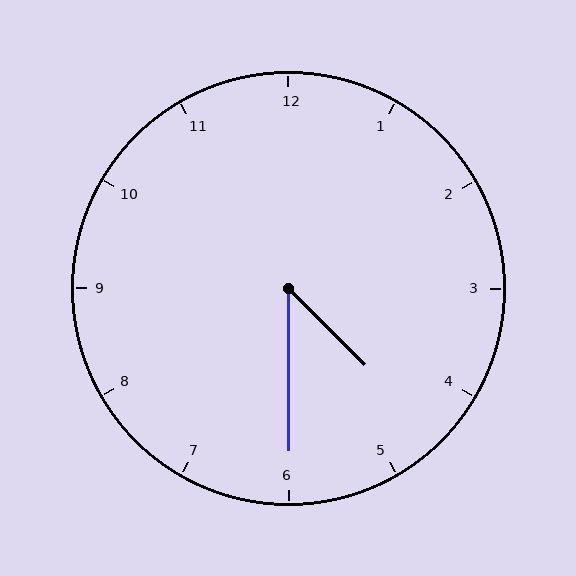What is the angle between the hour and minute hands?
Approximately 45 degrees.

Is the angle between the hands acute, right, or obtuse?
It is acute.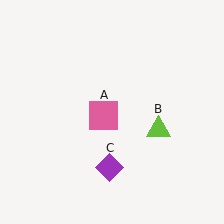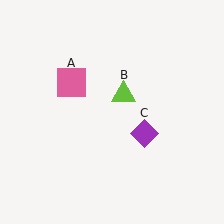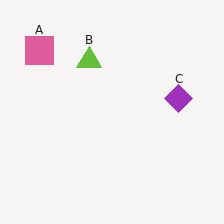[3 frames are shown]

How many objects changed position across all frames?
3 objects changed position: pink square (object A), lime triangle (object B), purple diamond (object C).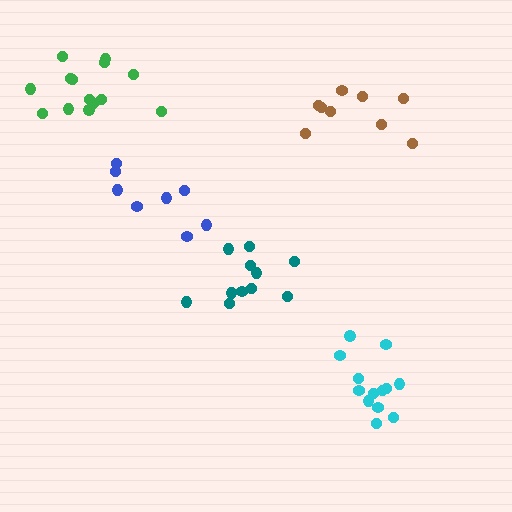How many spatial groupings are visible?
There are 5 spatial groupings.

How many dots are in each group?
Group 1: 9 dots, Group 2: 8 dots, Group 3: 14 dots, Group 4: 13 dots, Group 5: 11 dots (55 total).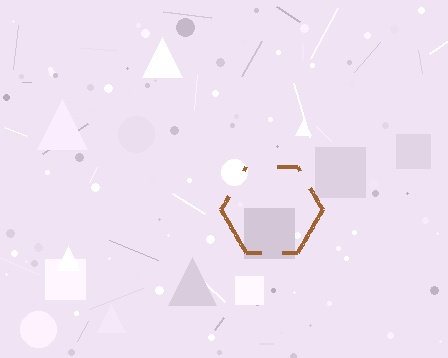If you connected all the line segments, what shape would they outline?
They would outline a hexagon.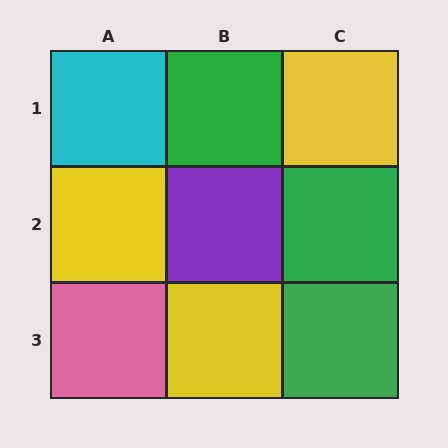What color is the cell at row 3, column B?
Yellow.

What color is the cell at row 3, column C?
Green.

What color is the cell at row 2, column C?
Green.